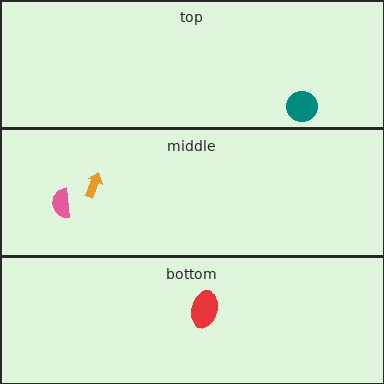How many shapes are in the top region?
1.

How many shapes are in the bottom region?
1.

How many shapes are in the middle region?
2.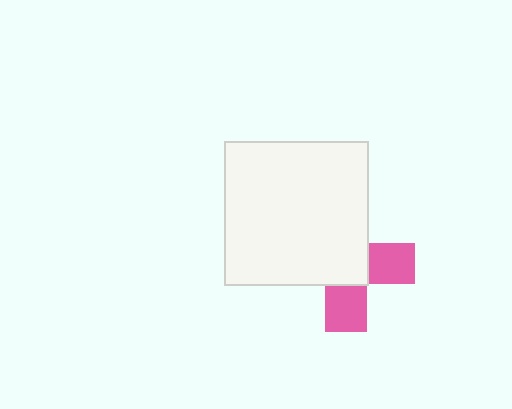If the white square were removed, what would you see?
You would see the complete pink cross.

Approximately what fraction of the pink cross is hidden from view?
Roughly 61% of the pink cross is hidden behind the white square.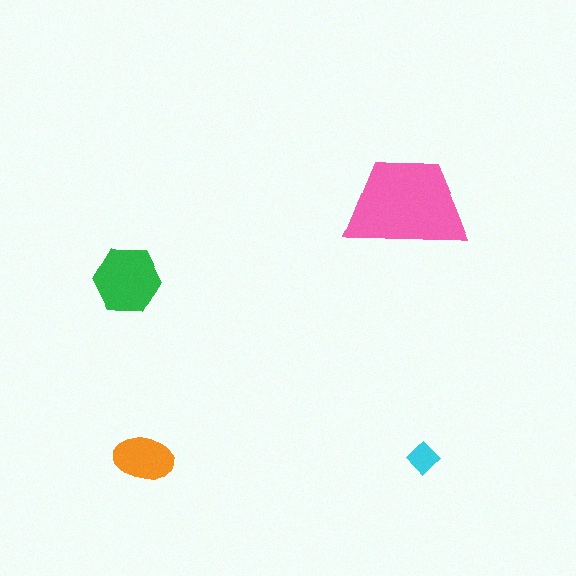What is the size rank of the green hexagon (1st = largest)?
2nd.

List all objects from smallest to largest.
The cyan diamond, the orange ellipse, the green hexagon, the pink trapezoid.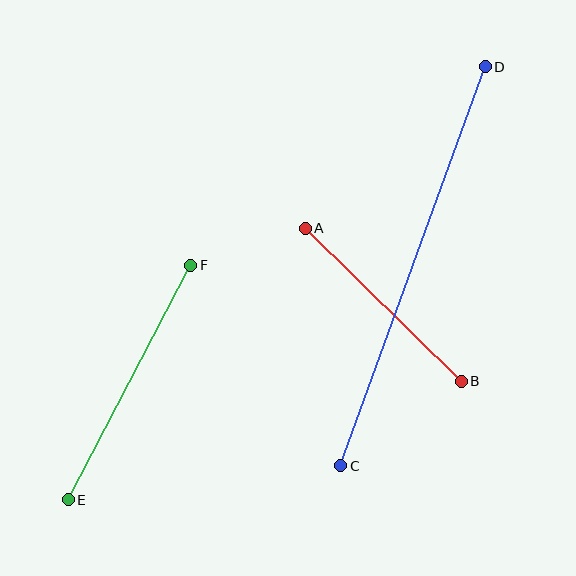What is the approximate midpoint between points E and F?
The midpoint is at approximately (130, 383) pixels.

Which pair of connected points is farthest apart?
Points C and D are farthest apart.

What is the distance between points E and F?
The distance is approximately 265 pixels.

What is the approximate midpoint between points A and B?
The midpoint is at approximately (383, 305) pixels.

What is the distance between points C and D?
The distance is approximately 424 pixels.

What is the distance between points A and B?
The distance is approximately 219 pixels.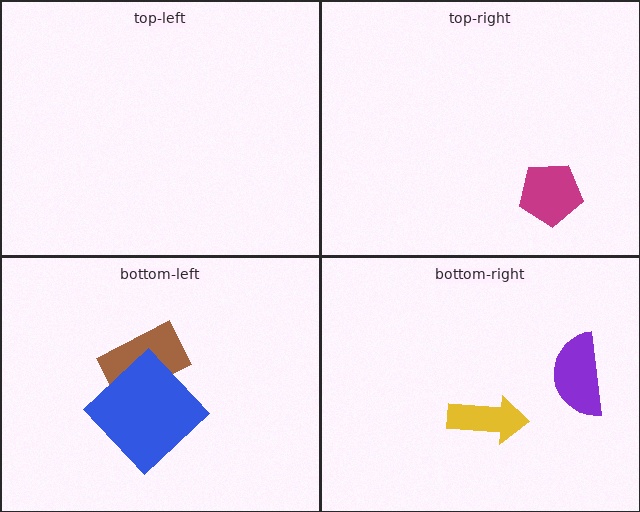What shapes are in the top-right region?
The magenta pentagon.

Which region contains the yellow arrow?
The bottom-right region.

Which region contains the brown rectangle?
The bottom-left region.